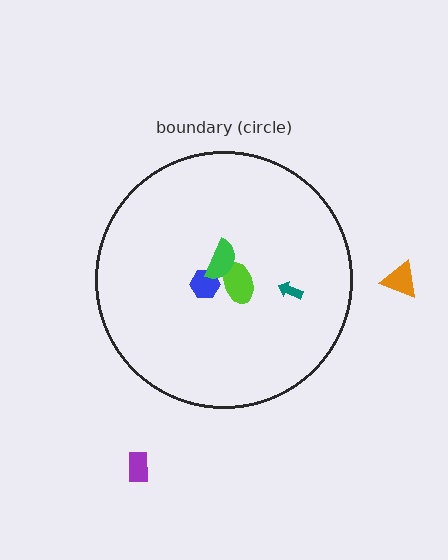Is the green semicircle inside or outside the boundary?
Inside.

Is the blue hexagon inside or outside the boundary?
Inside.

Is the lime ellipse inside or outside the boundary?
Inside.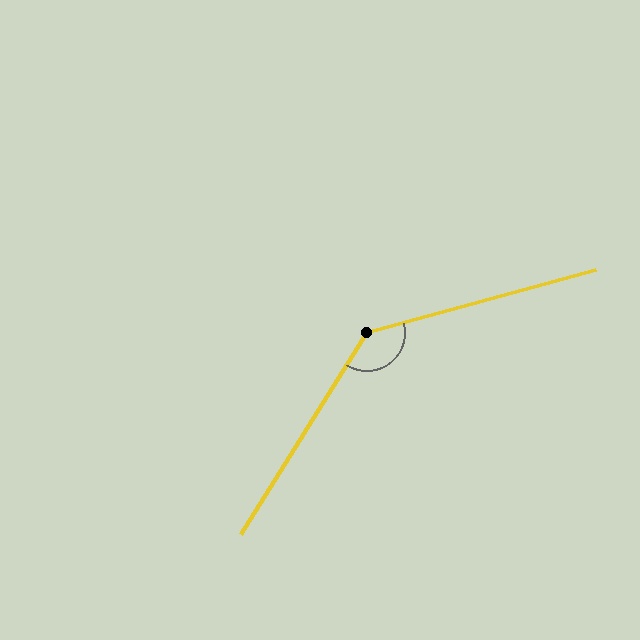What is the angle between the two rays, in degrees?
Approximately 138 degrees.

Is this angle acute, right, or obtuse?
It is obtuse.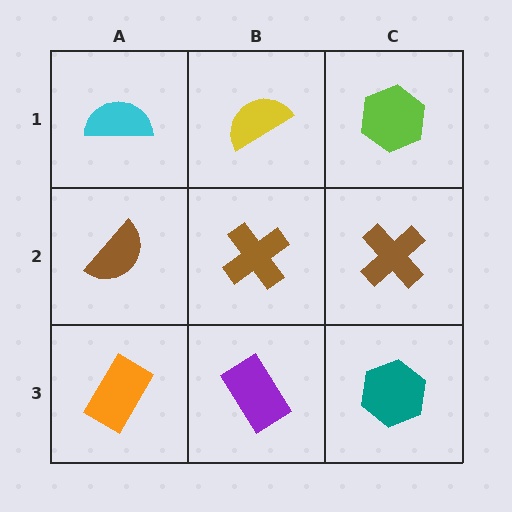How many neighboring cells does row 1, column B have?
3.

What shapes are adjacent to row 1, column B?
A brown cross (row 2, column B), a cyan semicircle (row 1, column A), a lime hexagon (row 1, column C).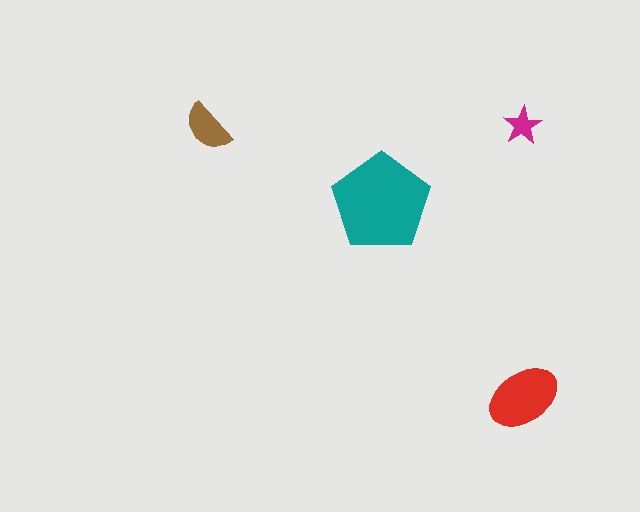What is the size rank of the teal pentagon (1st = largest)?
1st.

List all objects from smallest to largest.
The magenta star, the brown semicircle, the red ellipse, the teal pentagon.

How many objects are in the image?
There are 4 objects in the image.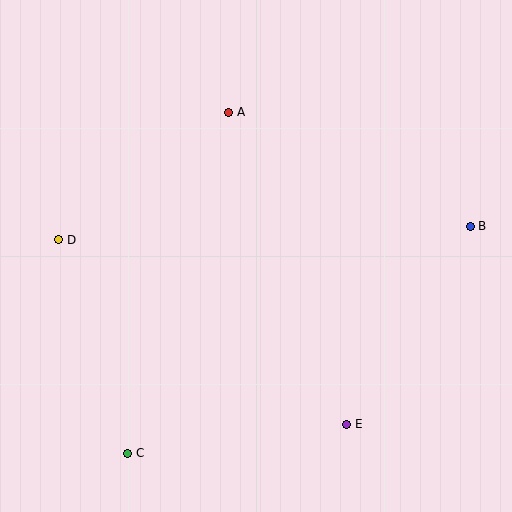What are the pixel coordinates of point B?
Point B is at (470, 226).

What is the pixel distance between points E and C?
The distance between E and C is 221 pixels.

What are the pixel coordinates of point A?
Point A is at (229, 112).